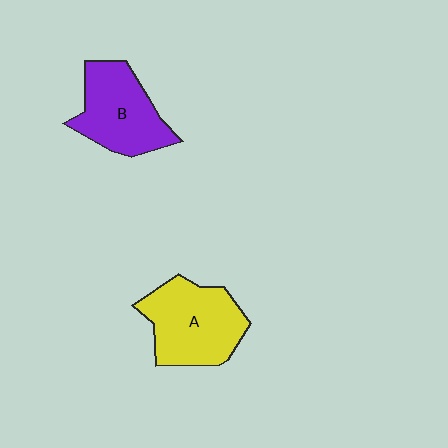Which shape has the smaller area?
Shape B (purple).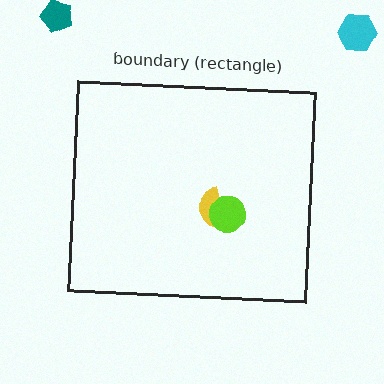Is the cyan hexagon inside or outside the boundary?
Outside.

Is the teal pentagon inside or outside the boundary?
Outside.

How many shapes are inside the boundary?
2 inside, 2 outside.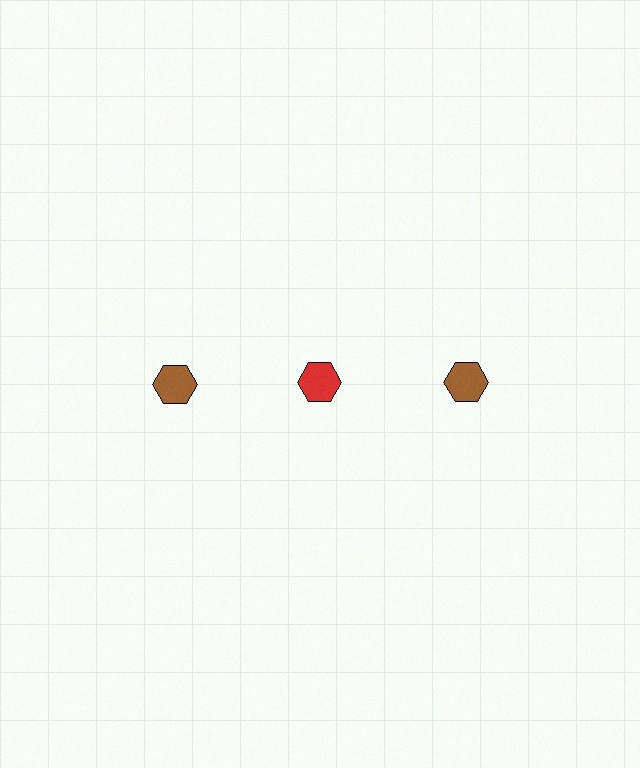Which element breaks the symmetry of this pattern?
The red hexagon in the top row, second from left column breaks the symmetry. All other shapes are brown hexagons.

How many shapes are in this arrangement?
There are 3 shapes arranged in a grid pattern.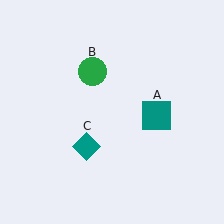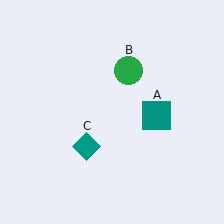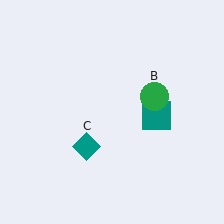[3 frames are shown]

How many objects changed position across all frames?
1 object changed position: green circle (object B).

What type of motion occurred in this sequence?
The green circle (object B) rotated clockwise around the center of the scene.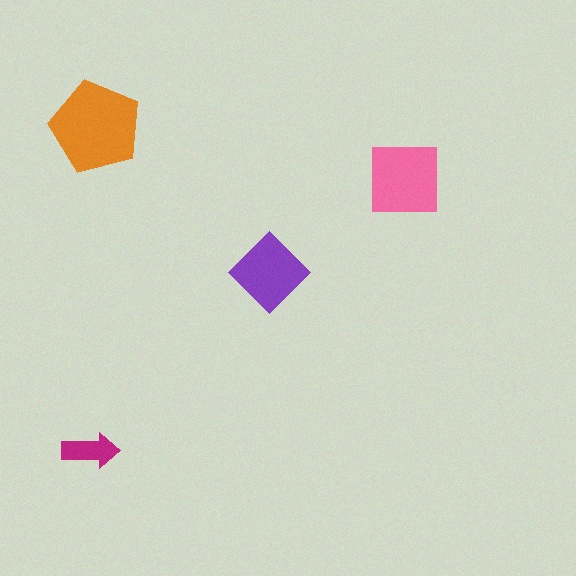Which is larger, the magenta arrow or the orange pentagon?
The orange pentagon.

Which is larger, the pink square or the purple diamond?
The pink square.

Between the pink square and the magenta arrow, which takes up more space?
The pink square.